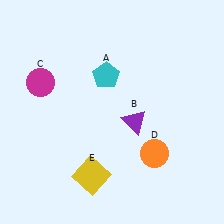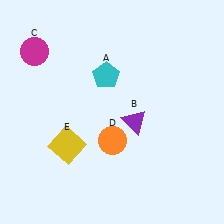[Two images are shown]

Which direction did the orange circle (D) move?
The orange circle (D) moved left.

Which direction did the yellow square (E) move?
The yellow square (E) moved up.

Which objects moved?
The objects that moved are: the magenta circle (C), the orange circle (D), the yellow square (E).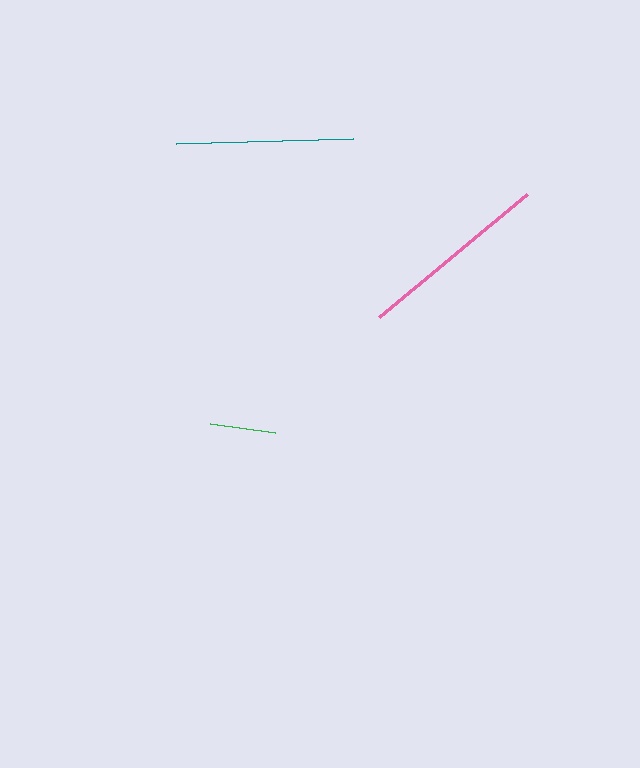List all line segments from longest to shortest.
From longest to shortest: pink, teal, green.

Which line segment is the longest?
The pink line is the longest at approximately 192 pixels.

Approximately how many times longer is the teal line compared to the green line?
The teal line is approximately 2.7 times the length of the green line.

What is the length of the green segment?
The green segment is approximately 66 pixels long.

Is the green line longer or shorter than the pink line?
The pink line is longer than the green line.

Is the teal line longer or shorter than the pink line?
The pink line is longer than the teal line.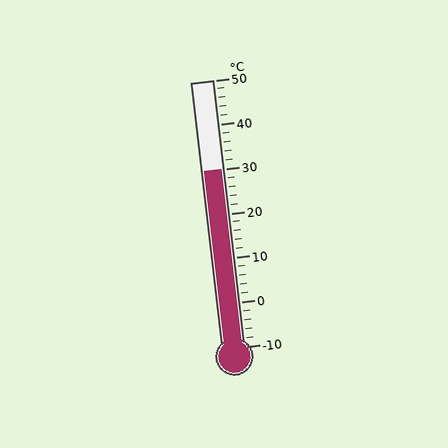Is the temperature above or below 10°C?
The temperature is above 10°C.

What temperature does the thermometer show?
The thermometer shows approximately 30°C.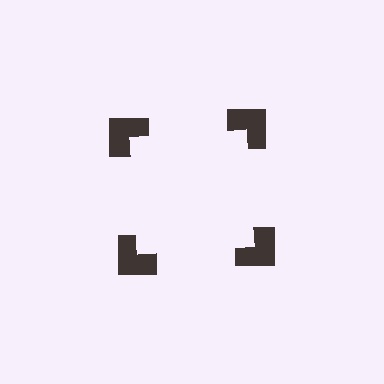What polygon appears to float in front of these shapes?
An illusory square — its edges are inferred from the aligned wedge cuts in the notched squares, not physically drawn.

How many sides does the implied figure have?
4 sides.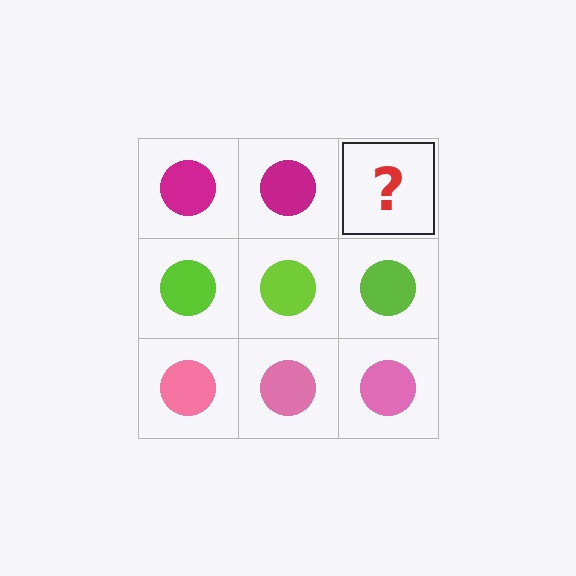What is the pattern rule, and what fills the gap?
The rule is that each row has a consistent color. The gap should be filled with a magenta circle.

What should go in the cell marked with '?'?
The missing cell should contain a magenta circle.